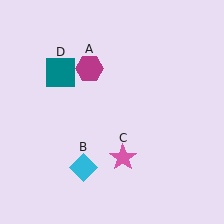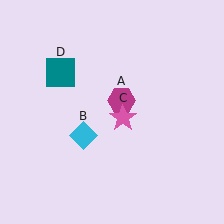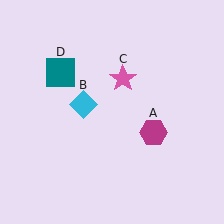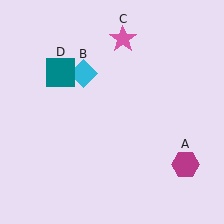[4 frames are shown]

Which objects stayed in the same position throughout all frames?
Teal square (object D) remained stationary.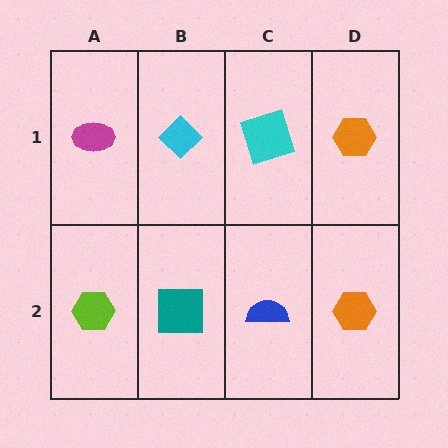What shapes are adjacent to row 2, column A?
A magenta ellipse (row 1, column A), a teal square (row 2, column B).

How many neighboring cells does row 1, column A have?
2.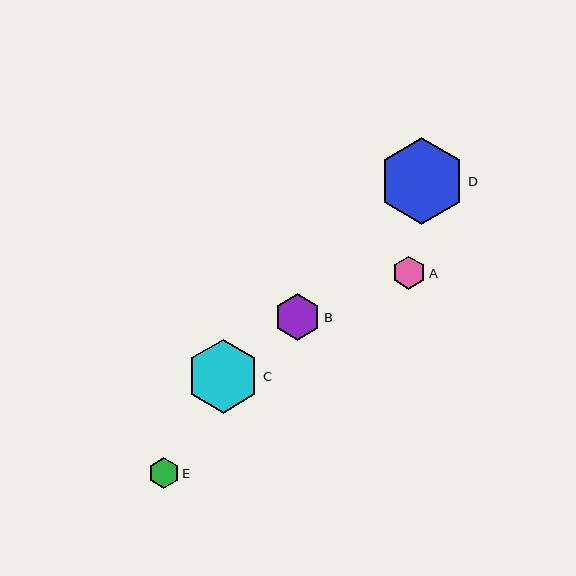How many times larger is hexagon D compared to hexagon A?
Hexagon D is approximately 2.6 times the size of hexagon A.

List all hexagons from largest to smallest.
From largest to smallest: D, C, B, A, E.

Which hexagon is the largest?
Hexagon D is the largest with a size of approximately 86 pixels.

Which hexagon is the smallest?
Hexagon E is the smallest with a size of approximately 30 pixels.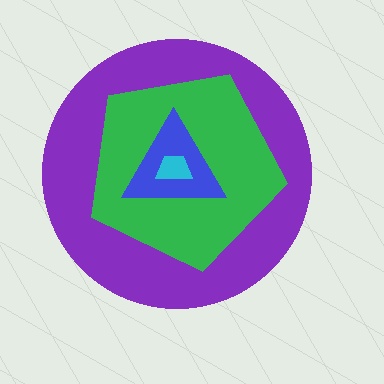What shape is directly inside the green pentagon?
The blue triangle.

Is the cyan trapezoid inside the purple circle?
Yes.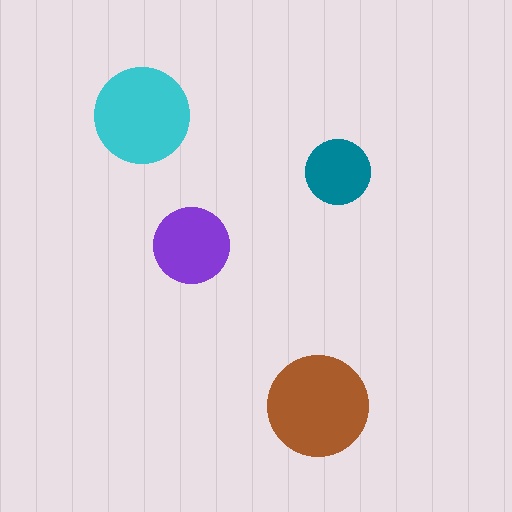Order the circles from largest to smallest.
the brown one, the cyan one, the purple one, the teal one.